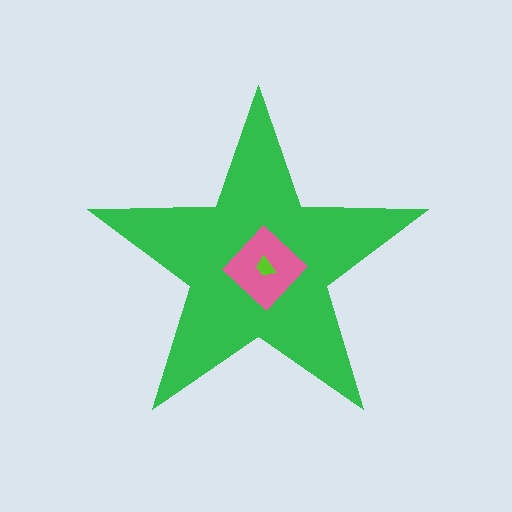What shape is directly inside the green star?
The pink diamond.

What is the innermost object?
The lime trapezoid.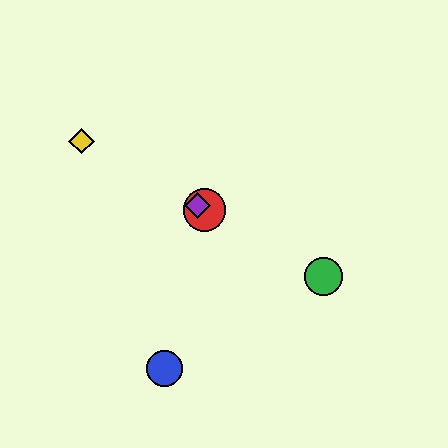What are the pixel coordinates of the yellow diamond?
The yellow diamond is at (81, 141).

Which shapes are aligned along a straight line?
The red circle, the green circle, the yellow diamond, the purple diamond are aligned along a straight line.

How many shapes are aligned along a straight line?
4 shapes (the red circle, the green circle, the yellow diamond, the purple diamond) are aligned along a straight line.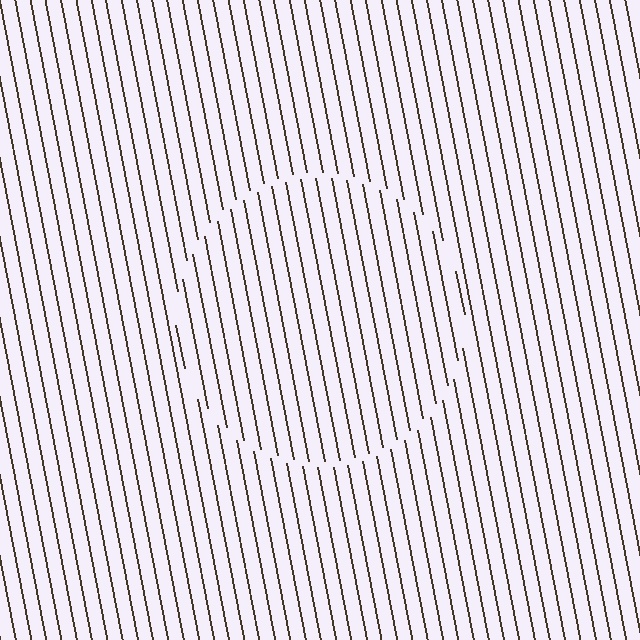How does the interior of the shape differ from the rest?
The interior of the shape contains the same grating, shifted by half a period — the contour is defined by the phase discontinuity where line-ends from the inner and outer gratings abut.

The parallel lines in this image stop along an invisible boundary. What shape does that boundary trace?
An illusory circle. The interior of the shape contains the same grating, shifted by half a period — the contour is defined by the phase discontinuity where line-ends from the inner and outer gratings abut.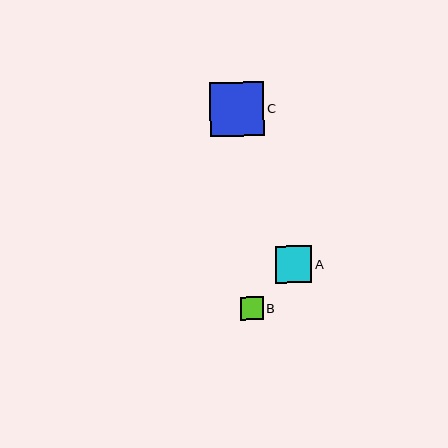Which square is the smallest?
Square B is the smallest with a size of approximately 23 pixels.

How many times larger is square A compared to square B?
Square A is approximately 1.6 times the size of square B.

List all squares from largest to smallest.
From largest to smallest: C, A, B.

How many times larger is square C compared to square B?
Square C is approximately 2.4 times the size of square B.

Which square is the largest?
Square C is the largest with a size of approximately 54 pixels.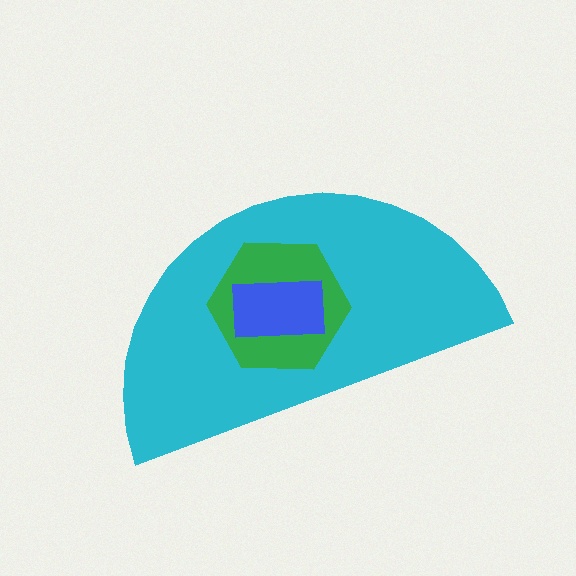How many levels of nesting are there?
3.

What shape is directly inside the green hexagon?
The blue rectangle.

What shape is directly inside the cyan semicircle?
The green hexagon.